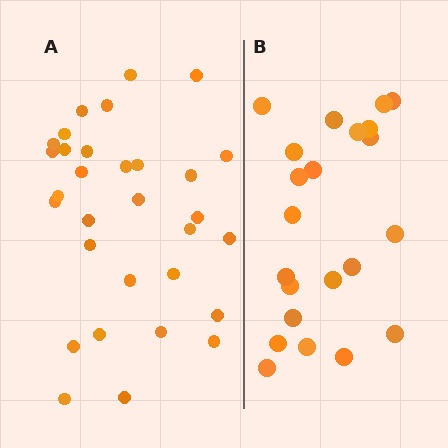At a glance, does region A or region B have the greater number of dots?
Region A (the left region) has more dots.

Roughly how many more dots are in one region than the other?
Region A has roughly 8 or so more dots than region B.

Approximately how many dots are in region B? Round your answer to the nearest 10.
About 20 dots. (The exact count is 22, which rounds to 20.)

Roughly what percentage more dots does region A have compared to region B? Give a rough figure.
About 40% more.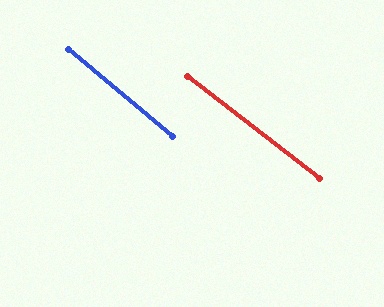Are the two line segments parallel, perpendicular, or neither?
Parallel — their directions differ by only 2.0°.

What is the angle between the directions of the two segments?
Approximately 2 degrees.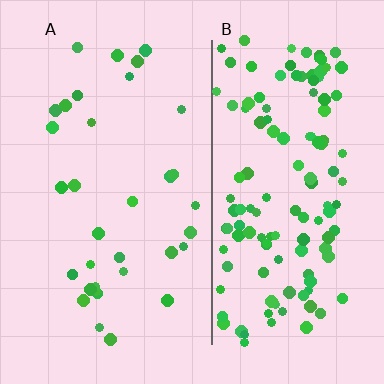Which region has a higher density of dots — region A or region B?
B (the right).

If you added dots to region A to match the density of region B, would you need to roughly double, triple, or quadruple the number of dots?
Approximately quadruple.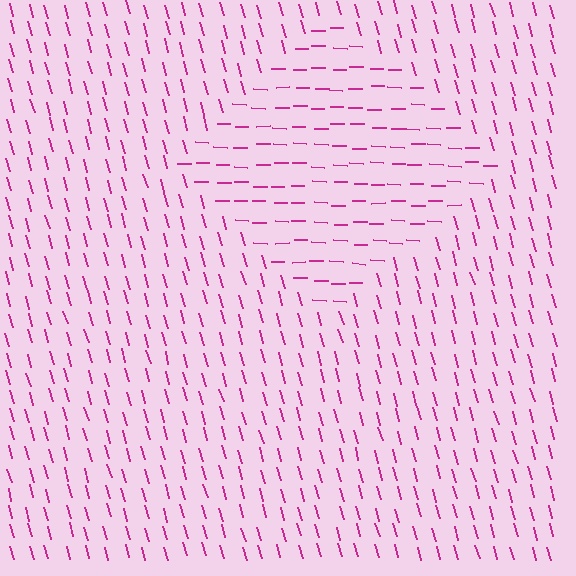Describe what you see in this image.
The image is filled with small magenta line segments. A diamond region in the image has lines oriented differently from the surrounding lines, creating a visible texture boundary.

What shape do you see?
I see a diamond.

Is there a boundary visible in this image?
Yes, there is a texture boundary formed by a change in line orientation.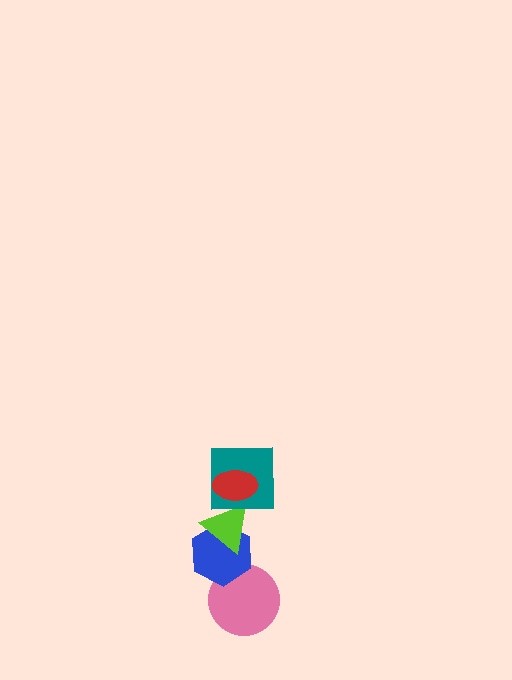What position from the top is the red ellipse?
The red ellipse is 1st from the top.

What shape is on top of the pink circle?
The blue hexagon is on top of the pink circle.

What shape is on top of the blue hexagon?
The lime triangle is on top of the blue hexagon.